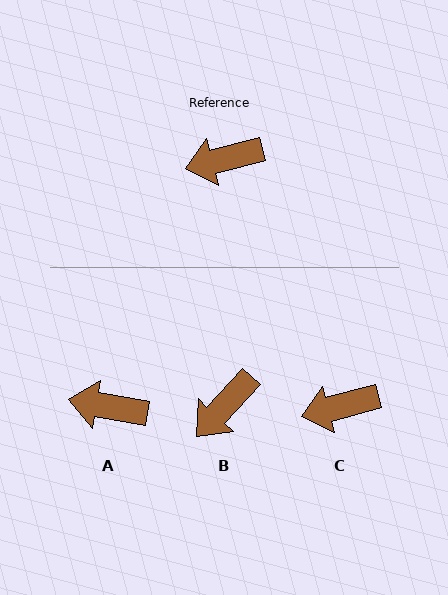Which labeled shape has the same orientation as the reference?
C.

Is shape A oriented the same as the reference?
No, it is off by about 24 degrees.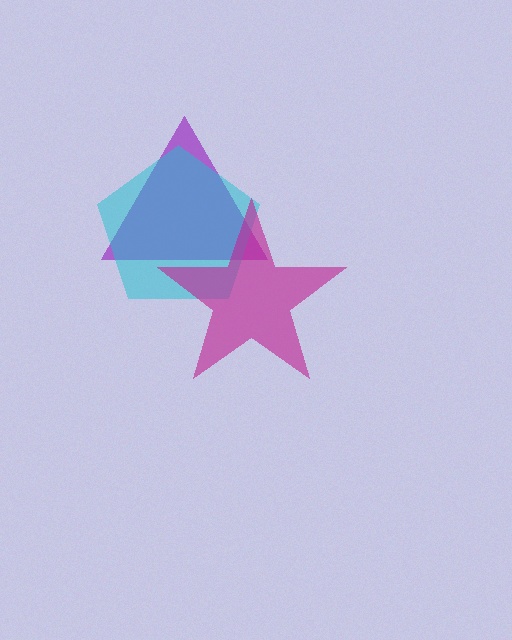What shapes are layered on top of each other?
The layered shapes are: a purple triangle, a cyan pentagon, a magenta star.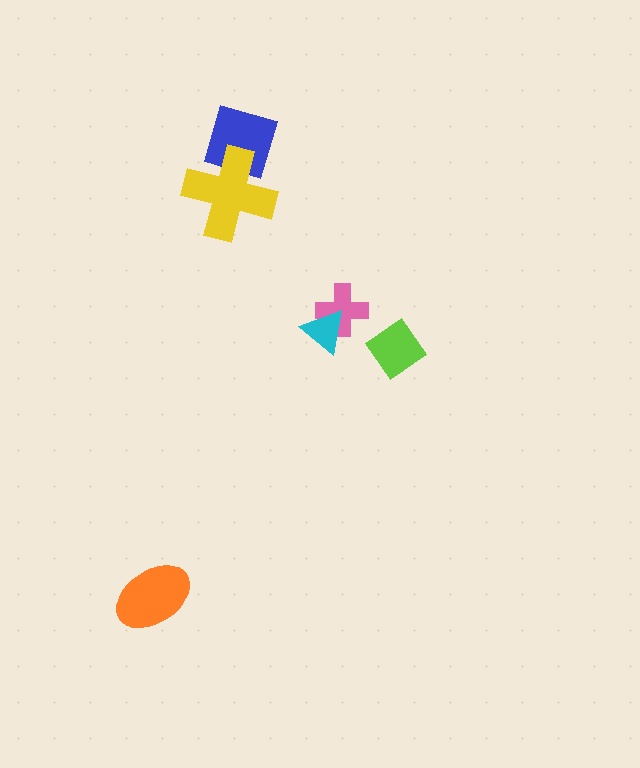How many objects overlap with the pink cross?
1 object overlaps with the pink cross.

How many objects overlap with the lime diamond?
0 objects overlap with the lime diamond.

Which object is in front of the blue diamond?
The yellow cross is in front of the blue diamond.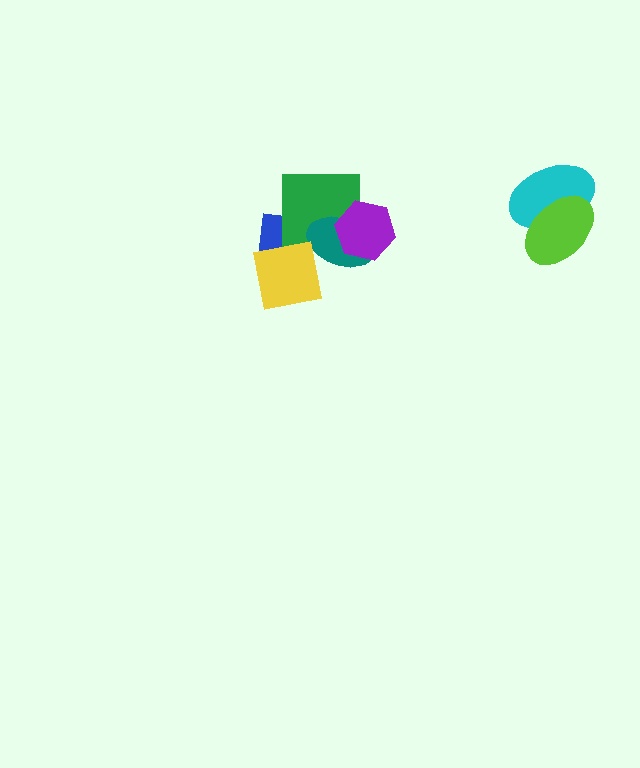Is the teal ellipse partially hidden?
Yes, it is partially covered by another shape.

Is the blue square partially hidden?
Yes, it is partially covered by another shape.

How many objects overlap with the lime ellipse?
1 object overlaps with the lime ellipse.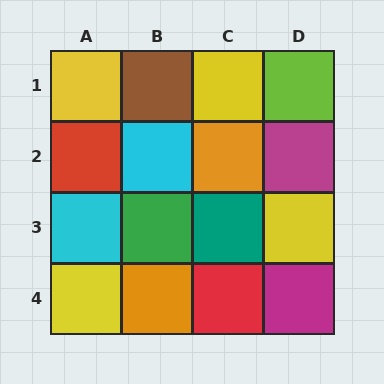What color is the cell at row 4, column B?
Orange.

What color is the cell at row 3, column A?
Cyan.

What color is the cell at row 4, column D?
Magenta.